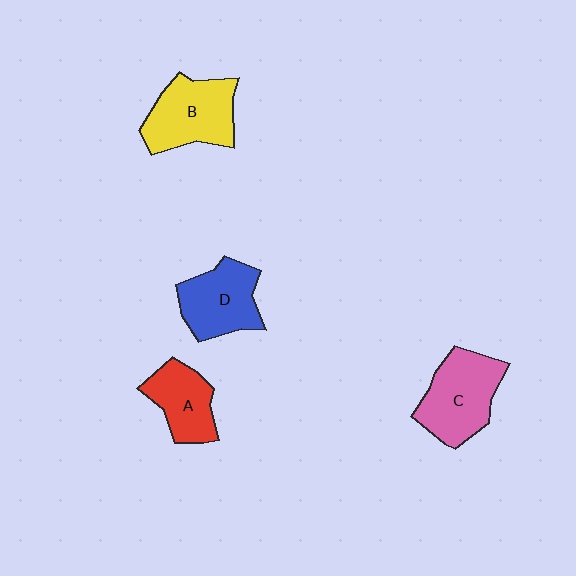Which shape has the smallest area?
Shape A (red).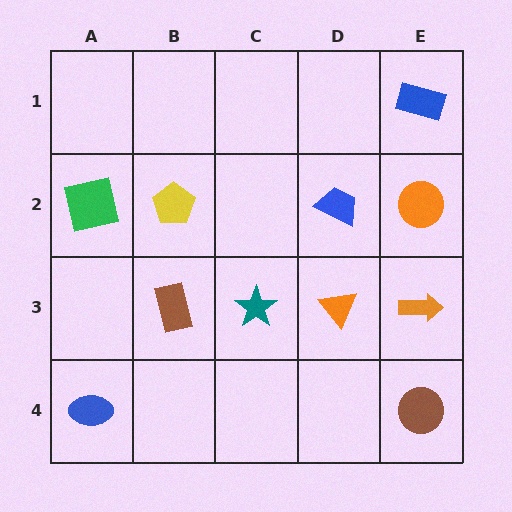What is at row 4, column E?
A brown circle.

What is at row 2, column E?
An orange circle.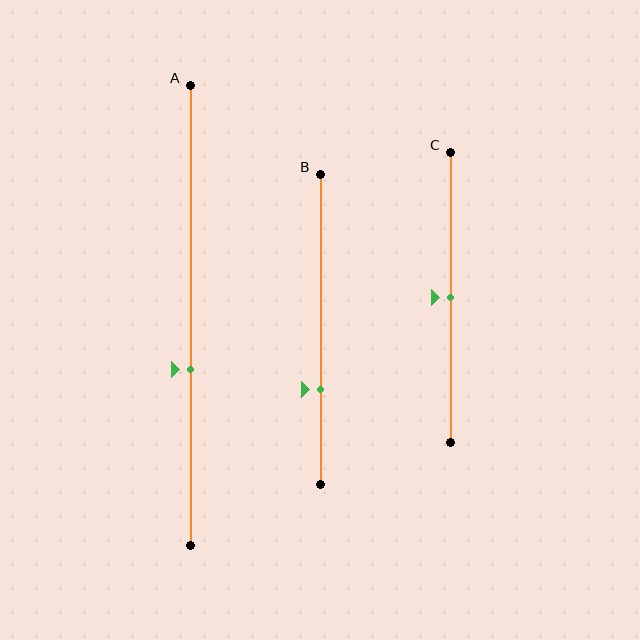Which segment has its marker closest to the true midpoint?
Segment C has its marker closest to the true midpoint.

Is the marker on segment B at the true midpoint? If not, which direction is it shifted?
No, the marker on segment B is shifted downward by about 19% of the segment length.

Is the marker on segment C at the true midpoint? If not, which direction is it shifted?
Yes, the marker on segment C is at the true midpoint.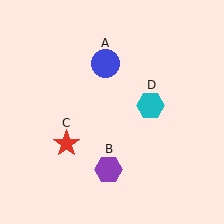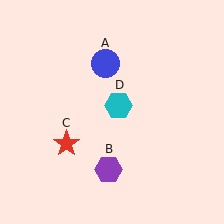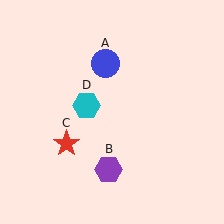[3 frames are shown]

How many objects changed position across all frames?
1 object changed position: cyan hexagon (object D).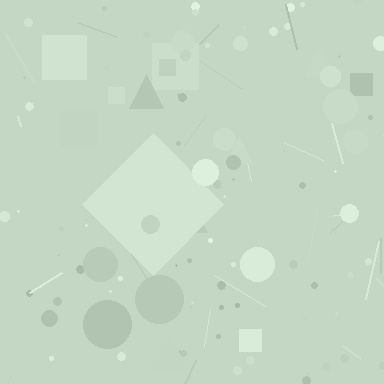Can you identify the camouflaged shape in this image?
The camouflaged shape is a diamond.